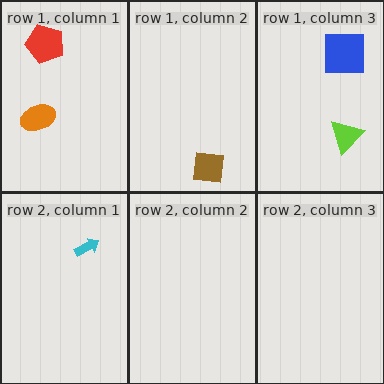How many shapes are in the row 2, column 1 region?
1.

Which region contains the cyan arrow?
The row 2, column 1 region.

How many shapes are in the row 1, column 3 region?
2.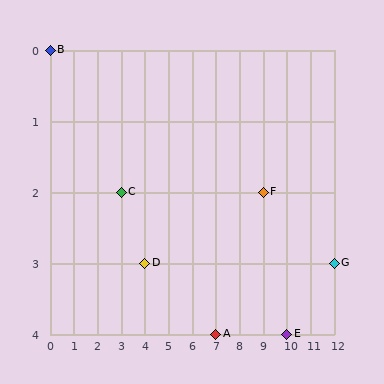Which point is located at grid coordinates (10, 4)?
Point E is at (10, 4).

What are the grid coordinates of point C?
Point C is at grid coordinates (3, 2).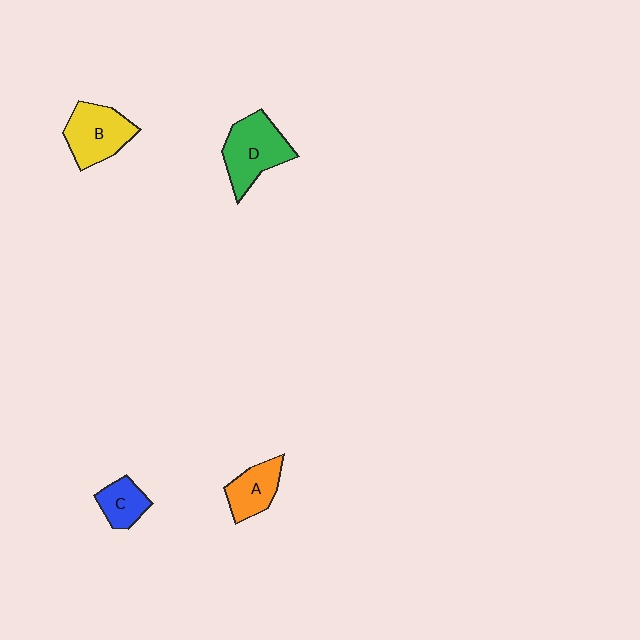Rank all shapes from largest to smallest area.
From largest to smallest: D (green), B (yellow), A (orange), C (blue).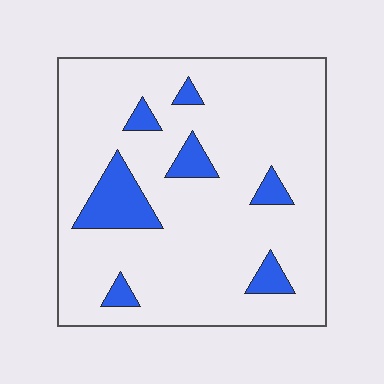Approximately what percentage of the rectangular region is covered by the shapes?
Approximately 15%.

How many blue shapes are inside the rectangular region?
7.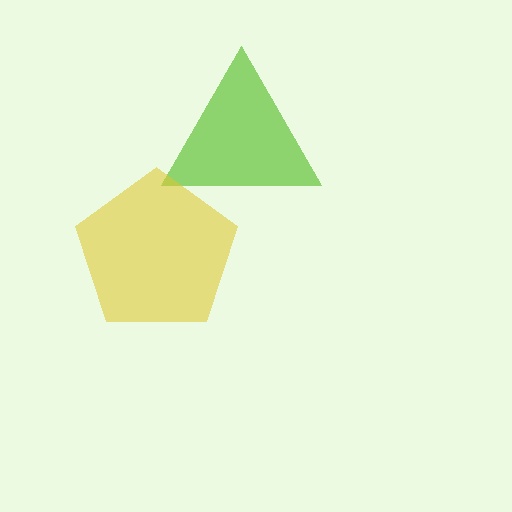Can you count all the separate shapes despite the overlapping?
Yes, there are 2 separate shapes.